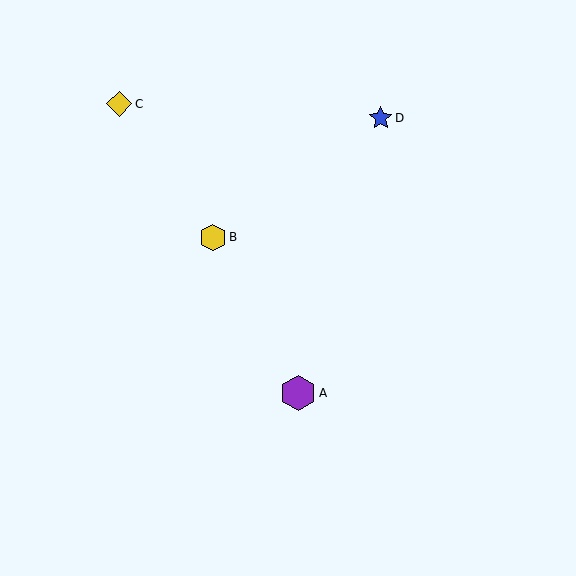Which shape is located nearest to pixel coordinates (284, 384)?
The purple hexagon (labeled A) at (298, 393) is nearest to that location.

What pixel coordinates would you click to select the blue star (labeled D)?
Click at (381, 118) to select the blue star D.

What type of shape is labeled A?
Shape A is a purple hexagon.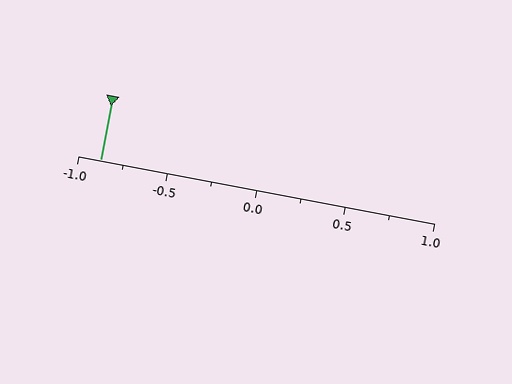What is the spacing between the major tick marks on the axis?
The major ticks are spaced 0.5 apart.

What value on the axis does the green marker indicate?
The marker indicates approximately -0.88.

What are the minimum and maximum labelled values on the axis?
The axis runs from -1.0 to 1.0.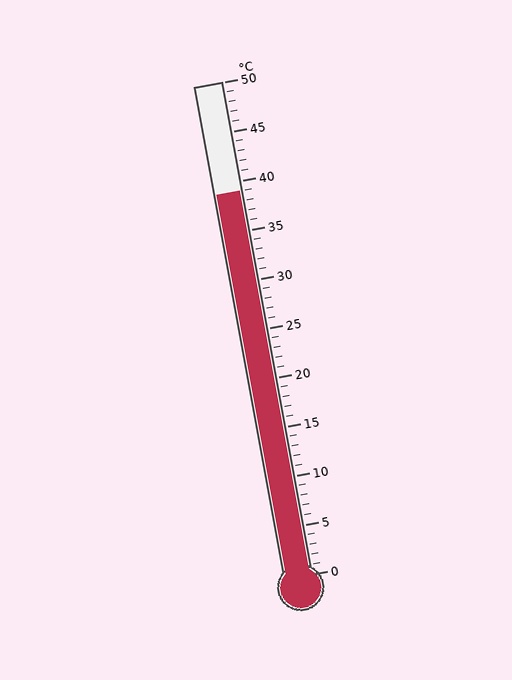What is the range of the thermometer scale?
The thermometer scale ranges from 0°C to 50°C.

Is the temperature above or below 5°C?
The temperature is above 5°C.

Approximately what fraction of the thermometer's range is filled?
The thermometer is filled to approximately 80% of its range.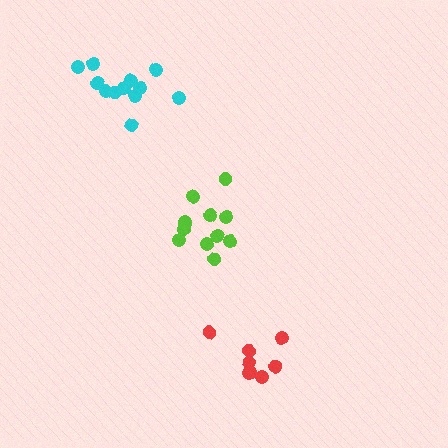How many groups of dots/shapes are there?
There are 3 groups.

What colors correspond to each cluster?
The clusters are colored: lime, red, cyan.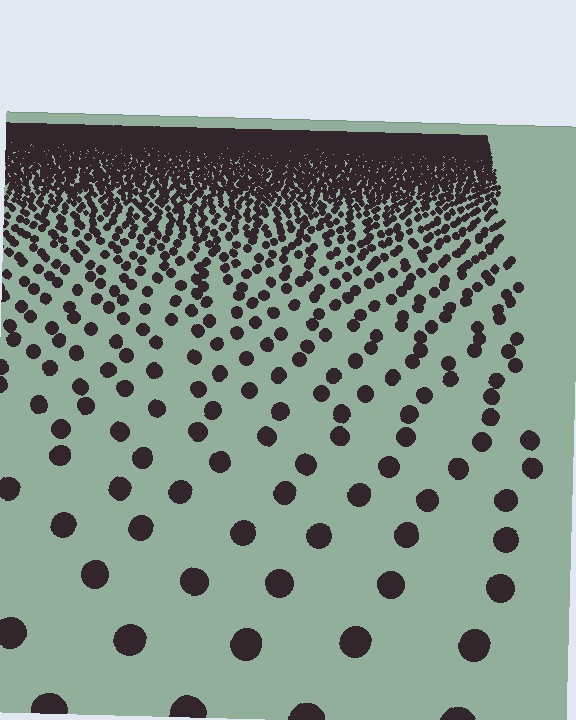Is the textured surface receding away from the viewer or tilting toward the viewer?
The surface is receding away from the viewer. Texture elements get smaller and denser toward the top.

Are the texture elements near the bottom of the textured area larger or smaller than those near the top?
Larger. Near the bottom, elements are closer to the viewer and appear at a bigger on-screen size.